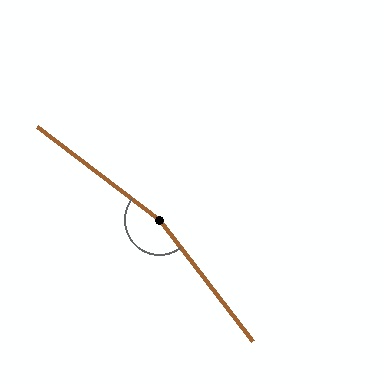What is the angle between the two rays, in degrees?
Approximately 165 degrees.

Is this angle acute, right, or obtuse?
It is obtuse.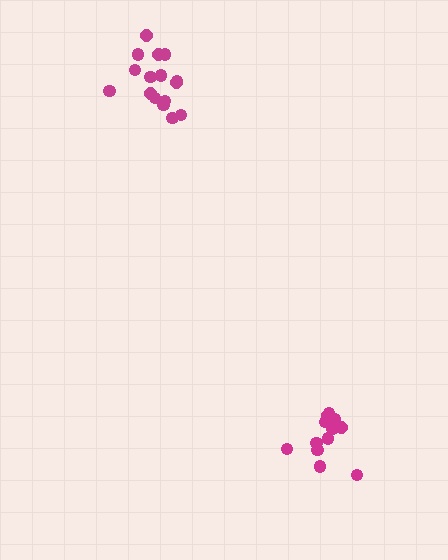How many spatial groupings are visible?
There are 2 spatial groupings.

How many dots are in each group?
Group 1: 16 dots, Group 2: 12 dots (28 total).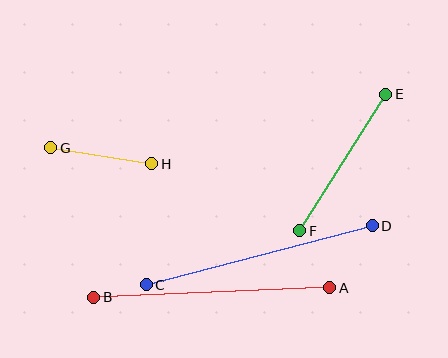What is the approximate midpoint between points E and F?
The midpoint is at approximately (343, 162) pixels.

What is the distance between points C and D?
The distance is approximately 233 pixels.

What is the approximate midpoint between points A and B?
The midpoint is at approximately (212, 292) pixels.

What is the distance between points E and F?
The distance is approximately 161 pixels.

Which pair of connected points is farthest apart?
Points A and B are farthest apart.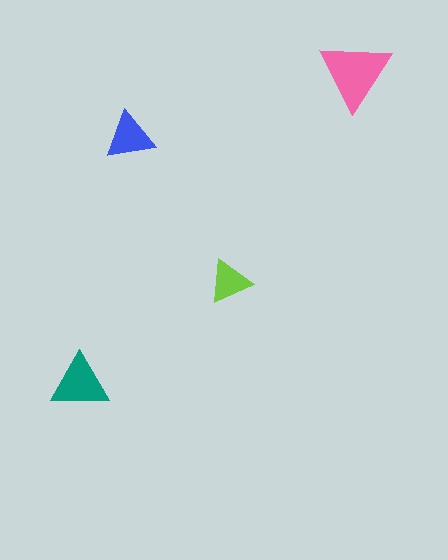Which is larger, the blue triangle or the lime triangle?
The blue one.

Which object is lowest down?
The teal triangle is bottommost.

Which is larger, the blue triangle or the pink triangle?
The pink one.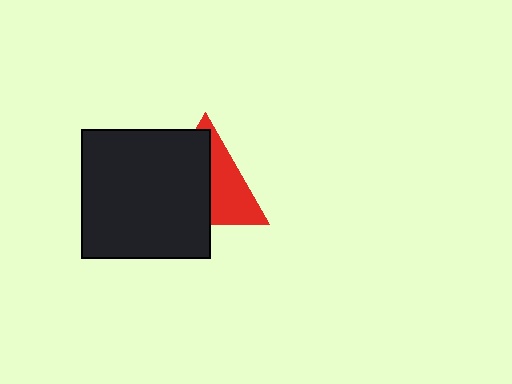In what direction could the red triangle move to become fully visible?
The red triangle could move right. That would shift it out from behind the black square entirely.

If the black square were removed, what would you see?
You would see the complete red triangle.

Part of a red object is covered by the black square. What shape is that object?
It is a triangle.